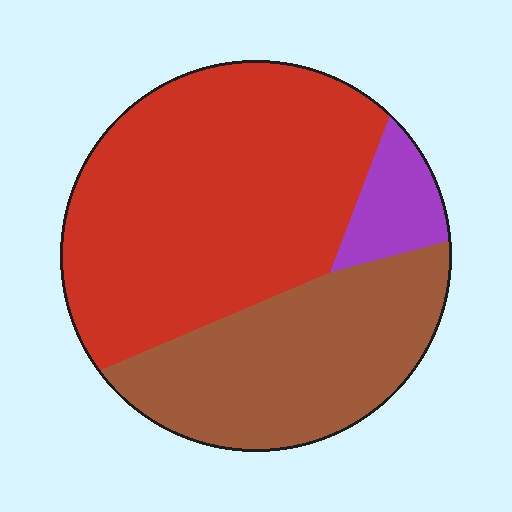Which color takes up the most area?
Red, at roughly 55%.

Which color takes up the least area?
Purple, at roughly 10%.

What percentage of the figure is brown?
Brown covers roughly 35% of the figure.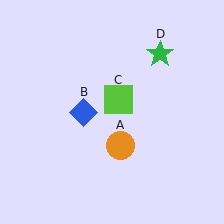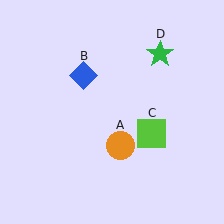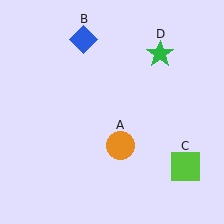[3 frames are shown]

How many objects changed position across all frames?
2 objects changed position: blue diamond (object B), lime square (object C).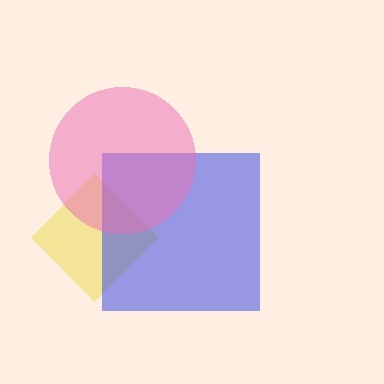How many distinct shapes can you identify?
There are 3 distinct shapes: a yellow diamond, a blue square, a pink circle.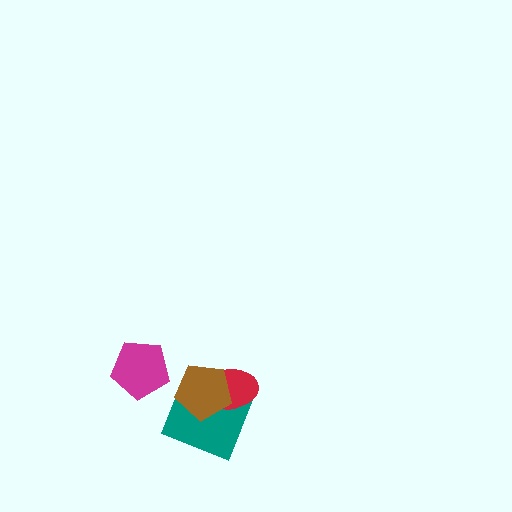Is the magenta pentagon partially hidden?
No, no other shape covers it.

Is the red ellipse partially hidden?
Yes, it is partially covered by another shape.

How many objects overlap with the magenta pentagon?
0 objects overlap with the magenta pentagon.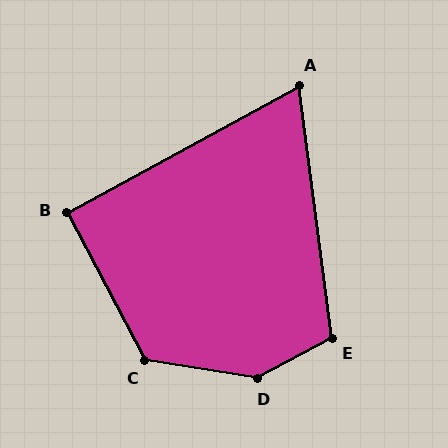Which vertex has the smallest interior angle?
A, at approximately 69 degrees.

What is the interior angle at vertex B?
Approximately 91 degrees (approximately right).